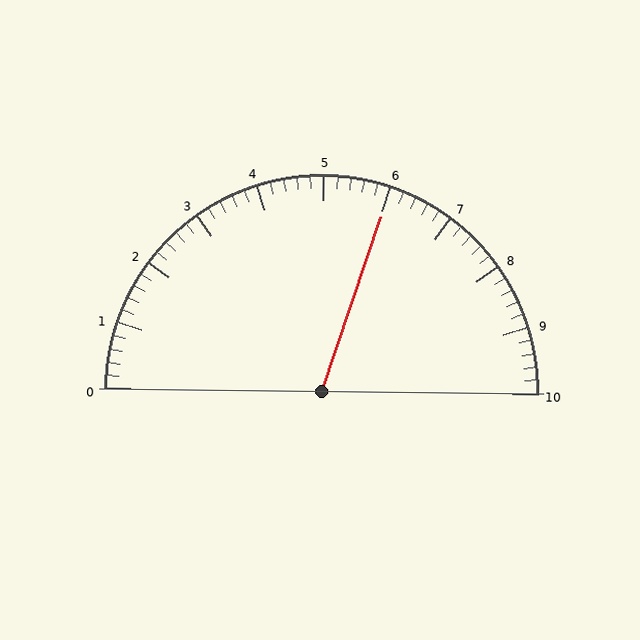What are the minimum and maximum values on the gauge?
The gauge ranges from 0 to 10.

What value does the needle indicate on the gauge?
The needle indicates approximately 6.0.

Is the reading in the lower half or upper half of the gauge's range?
The reading is in the upper half of the range (0 to 10).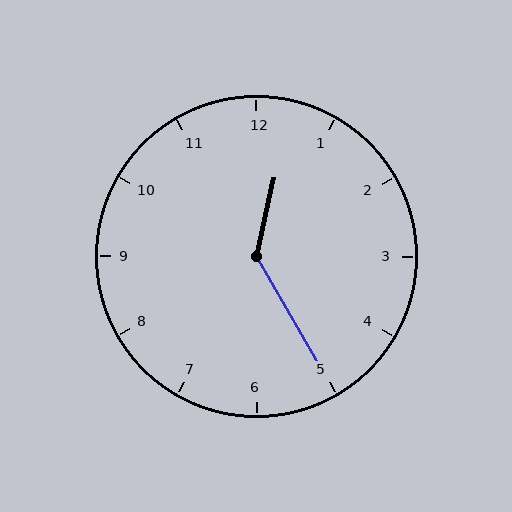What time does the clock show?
12:25.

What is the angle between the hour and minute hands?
Approximately 138 degrees.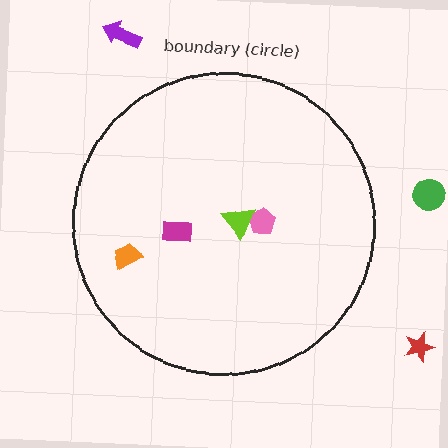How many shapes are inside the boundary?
4 inside, 3 outside.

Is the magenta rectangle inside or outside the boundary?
Inside.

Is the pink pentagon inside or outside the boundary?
Inside.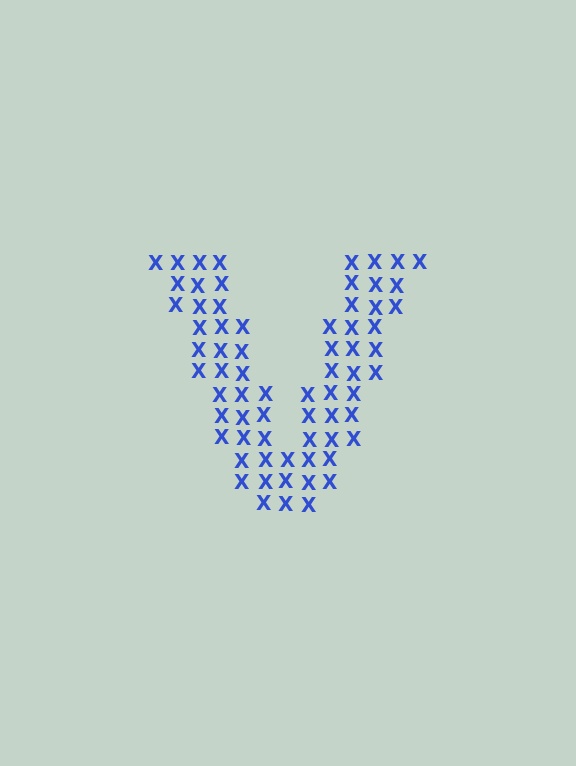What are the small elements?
The small elements are letter X's.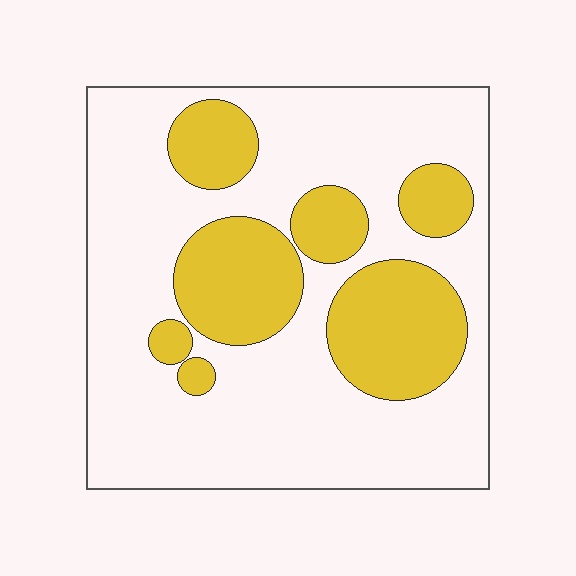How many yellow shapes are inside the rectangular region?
7.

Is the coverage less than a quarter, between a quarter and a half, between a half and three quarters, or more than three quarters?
Between a quarter and a half.